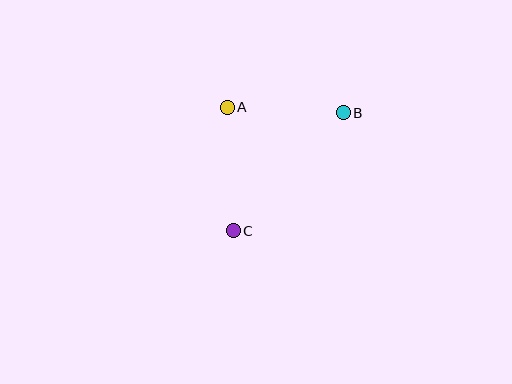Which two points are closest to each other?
Points A and B are closest to each other.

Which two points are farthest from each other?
Points B and C are farthest from each other.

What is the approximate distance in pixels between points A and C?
The distance between A and C is approximately 123 pixels.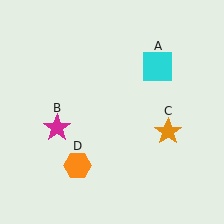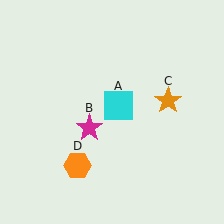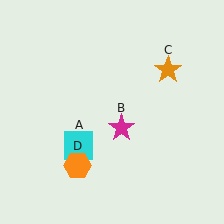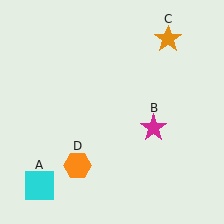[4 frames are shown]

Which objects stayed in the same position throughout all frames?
Orange hexagon (object D) remained stationary.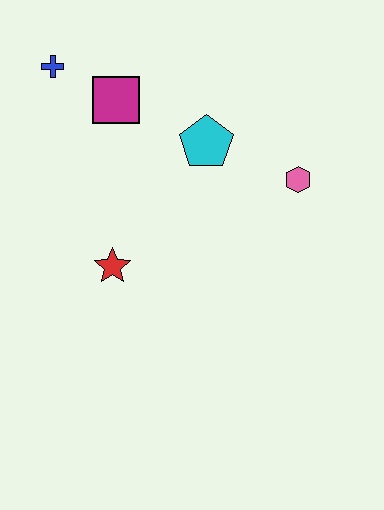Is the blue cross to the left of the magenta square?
Yes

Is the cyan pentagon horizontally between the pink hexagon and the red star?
Yes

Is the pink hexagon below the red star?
No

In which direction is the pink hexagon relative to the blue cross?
The pink hexagon is to the right of the blue cross.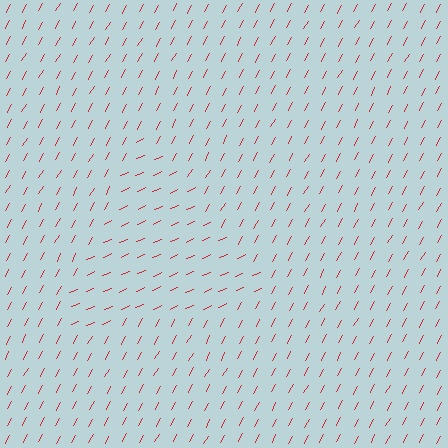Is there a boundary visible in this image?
Yes, there is a texture boundary formed by a change in line orientation.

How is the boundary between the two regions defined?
The boundary is defined purely by a change in line orientation (approximately 37 degrees difference). All lines are the same color and thickness.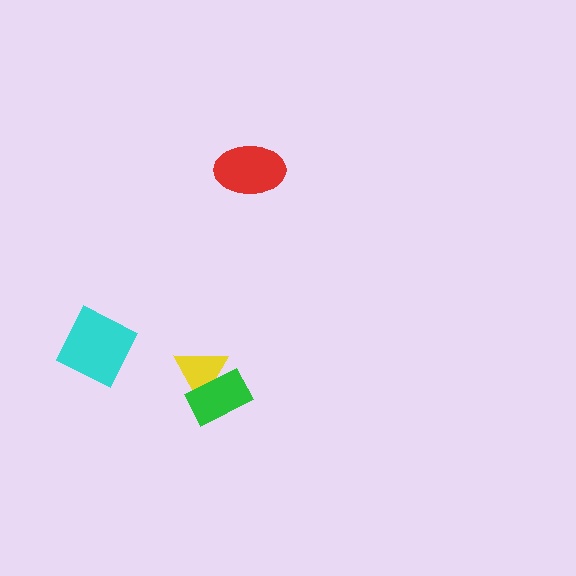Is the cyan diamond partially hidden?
No, no other shape covers it.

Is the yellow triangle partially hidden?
Yes, it is partially covered by another shape.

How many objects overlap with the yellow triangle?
1 object overlaps with the yellow triangle.